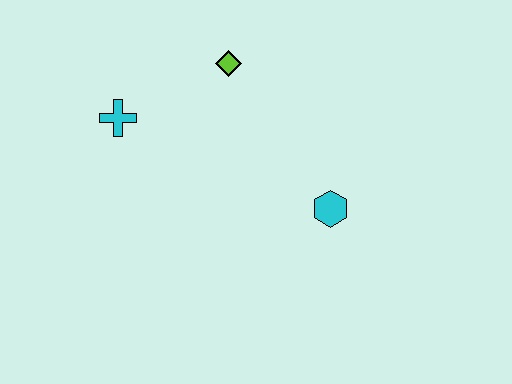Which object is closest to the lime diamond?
The cyan cross is closest to the lime diamond.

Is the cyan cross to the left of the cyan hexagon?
Yes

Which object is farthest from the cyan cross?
The cyan hexagon is farthest from the cyan cross.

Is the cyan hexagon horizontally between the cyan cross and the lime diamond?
No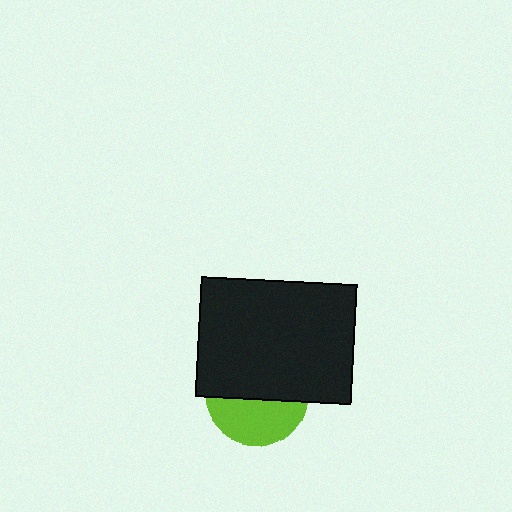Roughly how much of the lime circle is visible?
A small part of it is visible (roughly 44%).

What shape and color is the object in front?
The object in front is a black rectangle.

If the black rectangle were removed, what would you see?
You would see the complete lime circle.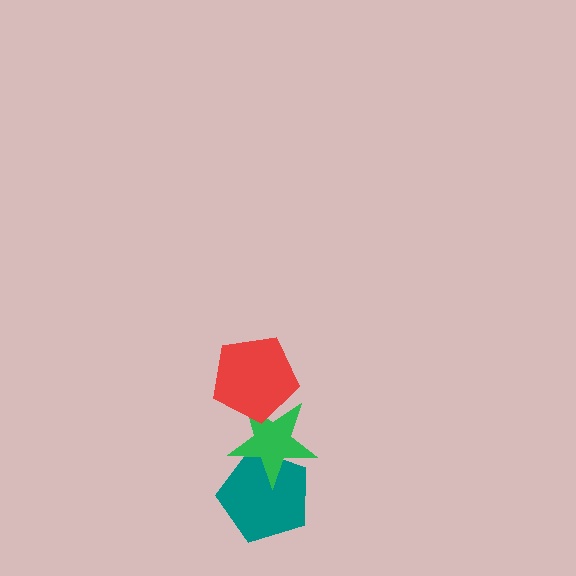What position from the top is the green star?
The green star is 2nd from the top.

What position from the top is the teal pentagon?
The teal pentagon is 3rd from the top.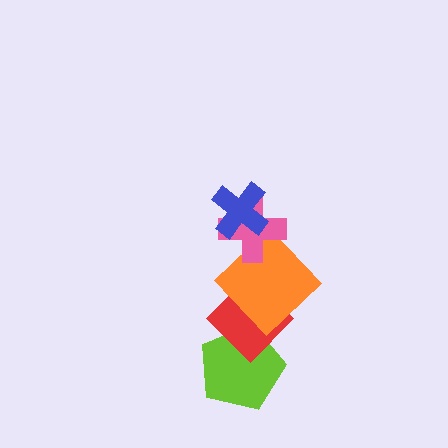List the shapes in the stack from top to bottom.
From top to bottom: the blue cross, the pink cross, the orange diamond, the red diamond, the lime pentagon.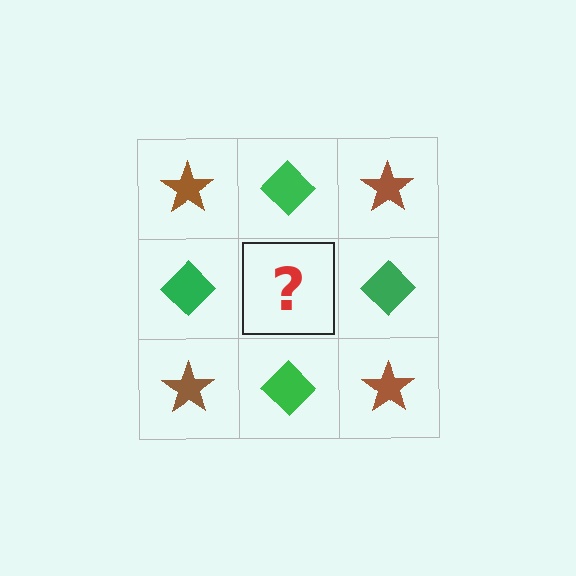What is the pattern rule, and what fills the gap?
The rule is that it alternates brown star and green diamond in a checkerboard pattern. The gap should be filled with a brown star.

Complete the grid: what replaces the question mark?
The question mark should be replaced with a brown star.